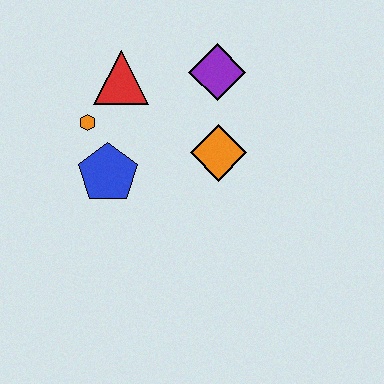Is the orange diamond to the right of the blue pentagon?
Yes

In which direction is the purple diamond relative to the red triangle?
The purple diamond is to the right of the red triangle.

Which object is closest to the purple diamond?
The orange diamond is closest to the purple diamond.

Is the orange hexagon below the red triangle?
Yes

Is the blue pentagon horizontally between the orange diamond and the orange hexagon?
Yes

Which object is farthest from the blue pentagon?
The purple diamond is farthest from the blue pentagon.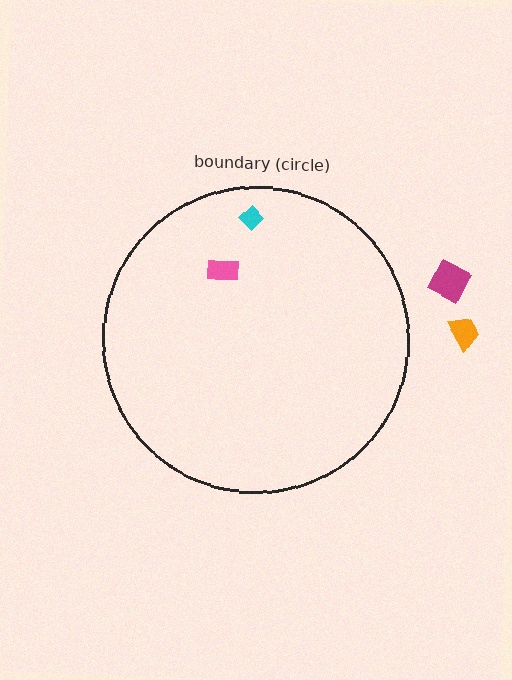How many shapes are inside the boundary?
2 inside, 2 outside.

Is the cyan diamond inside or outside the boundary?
Inside.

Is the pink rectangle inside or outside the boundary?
Inside.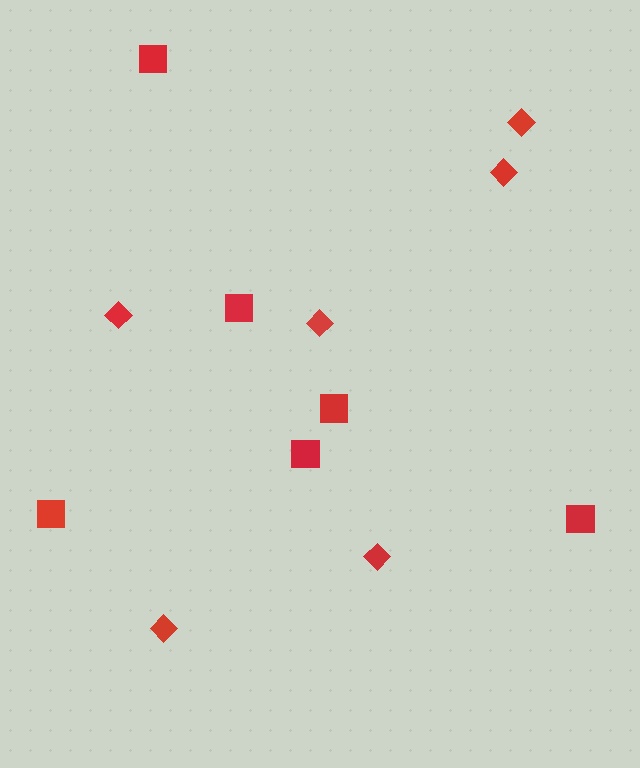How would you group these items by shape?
There are 2 groups: one group of squares (6) and one group of diamonds (6).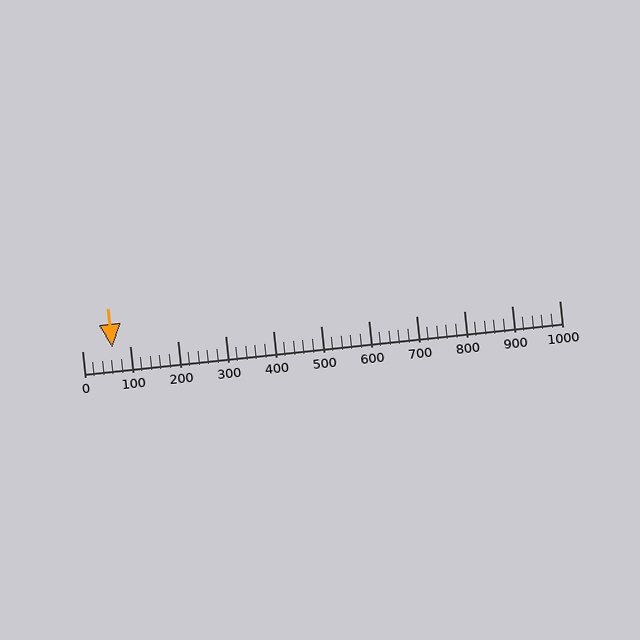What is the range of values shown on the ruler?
The ruler shows values from 0 to 1000.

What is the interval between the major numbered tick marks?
The major tick marks are spaced 100 units apart.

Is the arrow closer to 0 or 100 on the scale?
The arrow is closer to 100.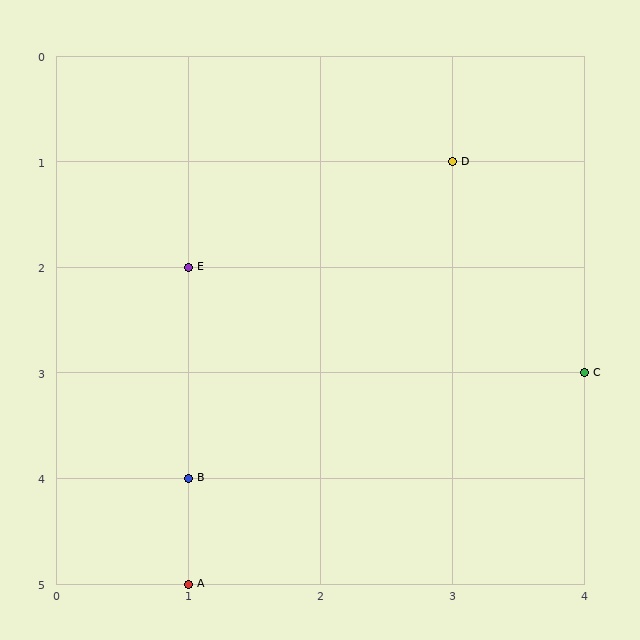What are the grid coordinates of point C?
Point C is at grid coordinates (4, 3).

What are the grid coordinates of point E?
Point E is at grid coordinates (1, 2).